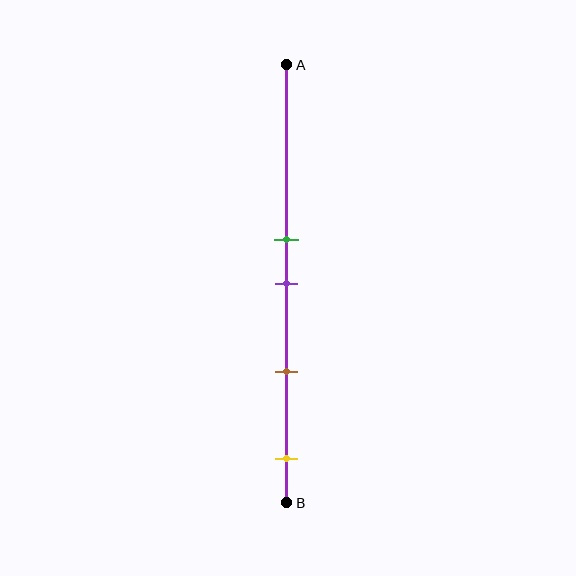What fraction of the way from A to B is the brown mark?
The brown mark is approximately 70% (0.7) of the way from A to B.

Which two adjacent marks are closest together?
The green and purple marks are the closest adjacent pair.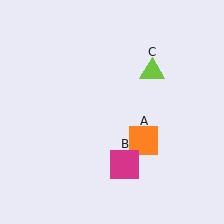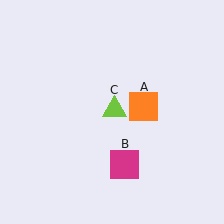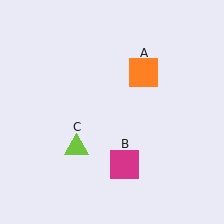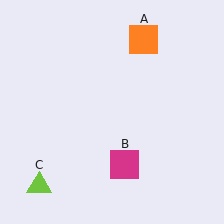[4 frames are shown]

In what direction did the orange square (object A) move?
The orange square (object A) moved up.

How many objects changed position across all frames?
2 objects changed position: orange square (object A), lime triangle (object C).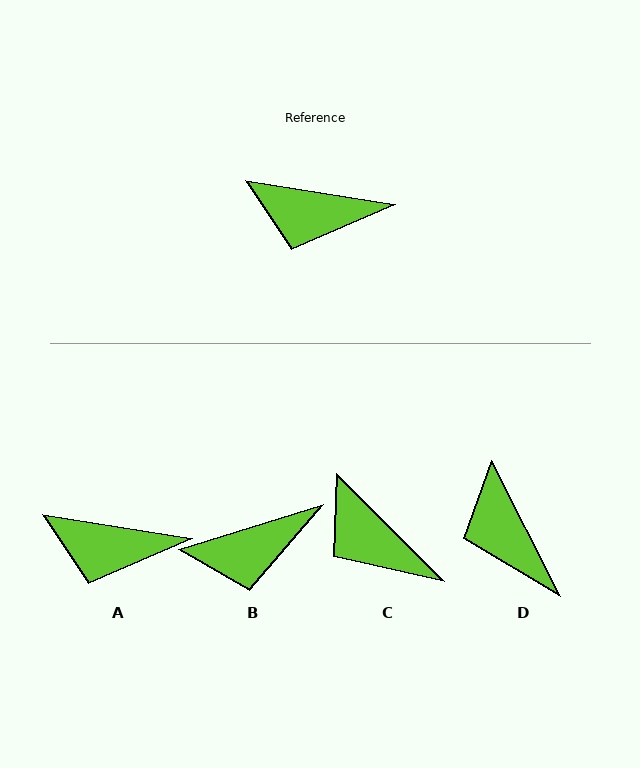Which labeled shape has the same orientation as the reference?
A.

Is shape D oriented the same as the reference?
No, it is off by about 54 degrees.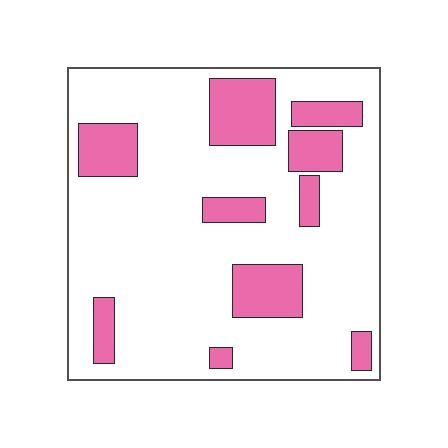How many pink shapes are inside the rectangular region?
10.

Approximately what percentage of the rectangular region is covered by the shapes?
Approximately 20%.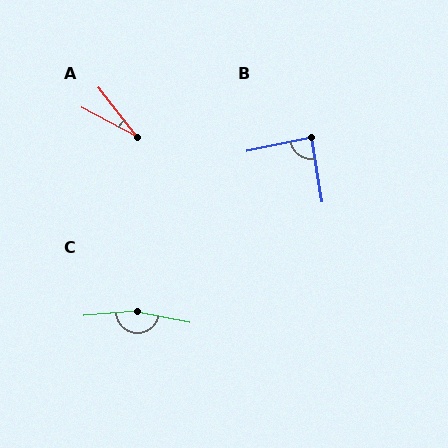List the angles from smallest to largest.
A (25°), B (88°), C (164°).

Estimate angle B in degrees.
Approximately 88 degrees.